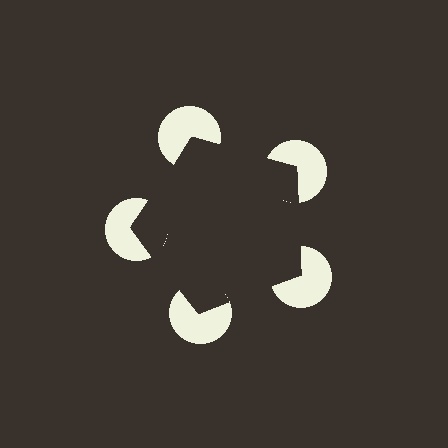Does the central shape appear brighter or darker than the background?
It typically appears slightly darker than the background, even though no actual brightness change is drawn.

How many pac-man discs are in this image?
There are 5 — one at each vertex of the illusory pentagon.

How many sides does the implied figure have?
5 sides.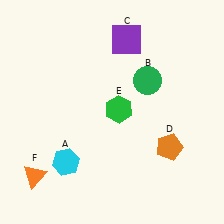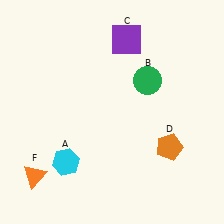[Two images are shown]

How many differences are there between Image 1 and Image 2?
There is 1 difference between the two images.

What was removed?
The green hexagon (E) was removed in Image 2.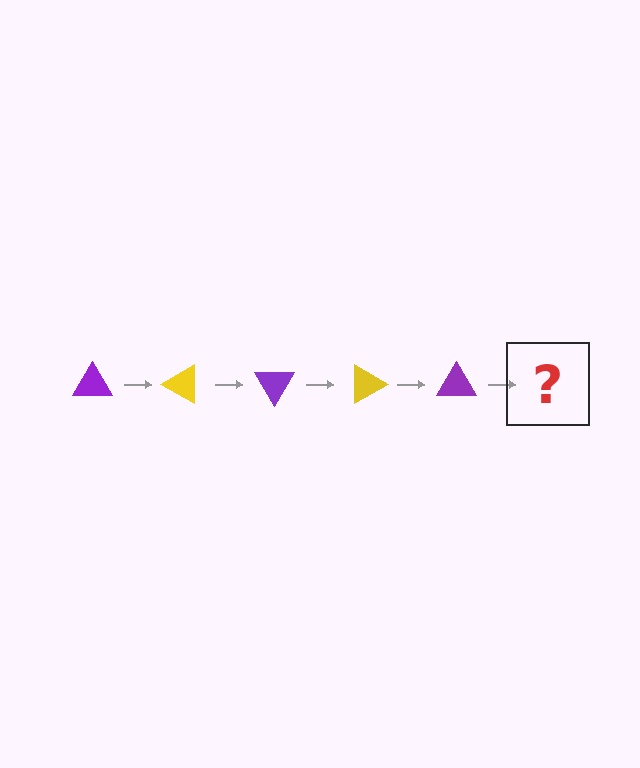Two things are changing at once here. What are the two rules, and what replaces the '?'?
The two rules are that it rotates 30 degrees each step and the color cycles through purple and yellow. The '?' should be a yellow triangle, rotated 150 degrees from the start.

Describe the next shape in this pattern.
It should be a yellow triangle, rotated 150 degrees from the start.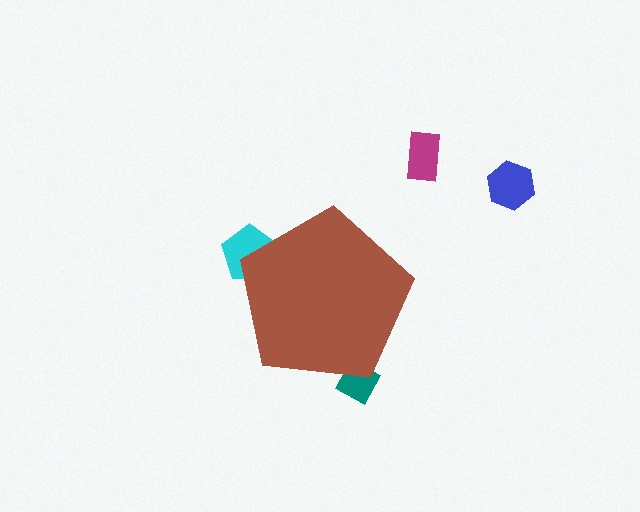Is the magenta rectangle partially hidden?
No, the magenta rectangle is fully visible.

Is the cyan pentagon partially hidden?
Yes, the cyan pentagon is partially hidden behind the brown pentagon.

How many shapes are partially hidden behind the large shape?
2 shapes are partially hidden.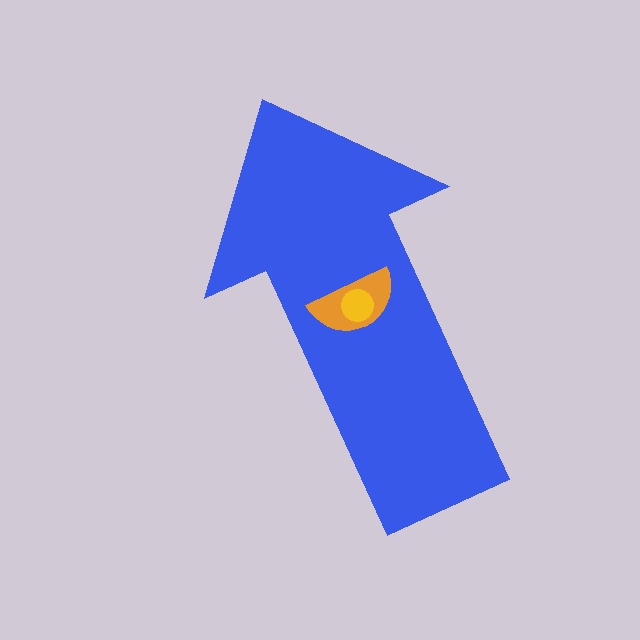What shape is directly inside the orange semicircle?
The yellow circle.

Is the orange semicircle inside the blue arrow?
Yes.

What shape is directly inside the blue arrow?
The orange semicircle.